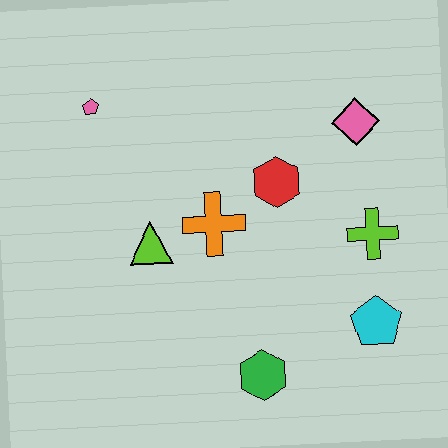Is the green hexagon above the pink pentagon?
No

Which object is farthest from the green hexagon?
The pink pentagon is farthest from the green hexagon.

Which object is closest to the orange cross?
The lime triangle is closest to the orange cross.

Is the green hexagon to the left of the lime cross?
Yes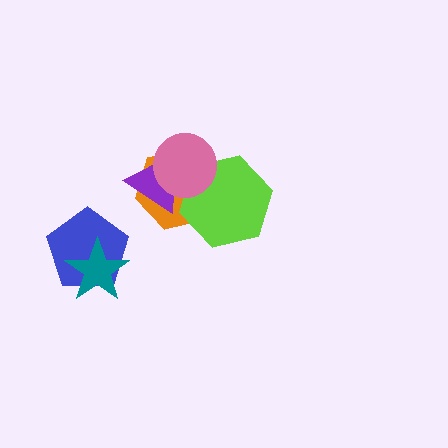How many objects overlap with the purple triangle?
3 objects overlap with the purple triangle.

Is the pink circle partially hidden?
No, no other shape covers it.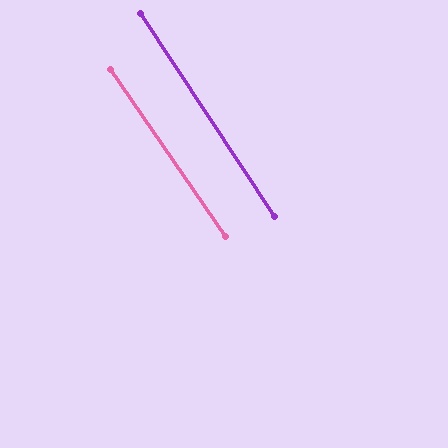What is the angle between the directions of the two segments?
Approximately 1 degree.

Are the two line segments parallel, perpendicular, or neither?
Parallel — their directions differ by only 1.3°.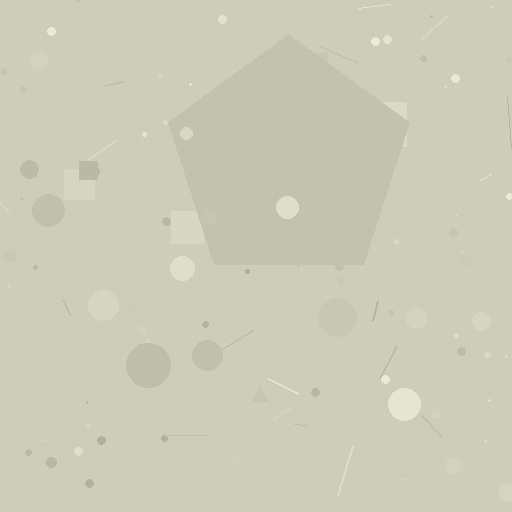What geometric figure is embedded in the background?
A pentagon is embedded in the background.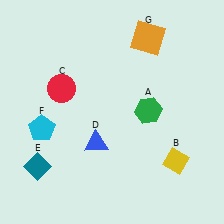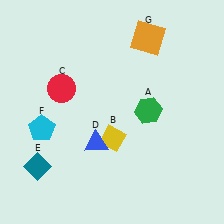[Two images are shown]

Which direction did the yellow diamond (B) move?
The yellow diamond (B) moved left.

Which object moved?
The yellow diamond (B) moved left.